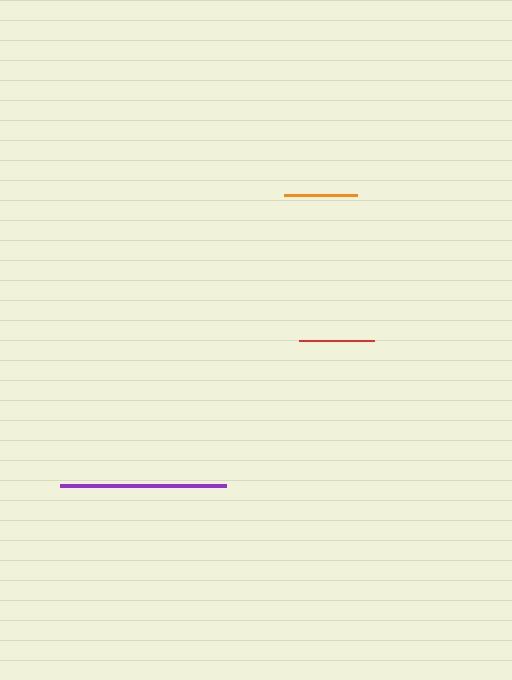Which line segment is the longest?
The purple line is the longest at approximately 166 pixels.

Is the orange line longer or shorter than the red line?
The red line is longer than the orange line.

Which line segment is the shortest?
The orange line is the shortest at approximately 73 pixels.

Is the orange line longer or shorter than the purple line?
The purple line is longer than the orange line.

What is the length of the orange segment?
The orange segment is approximately 73 pixels long.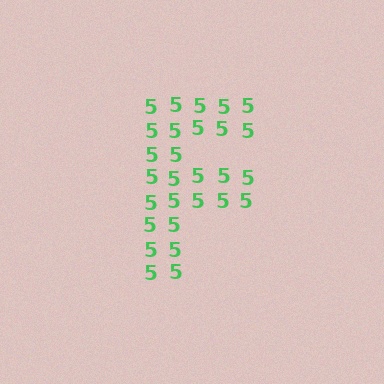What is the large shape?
The large shape is the letter F.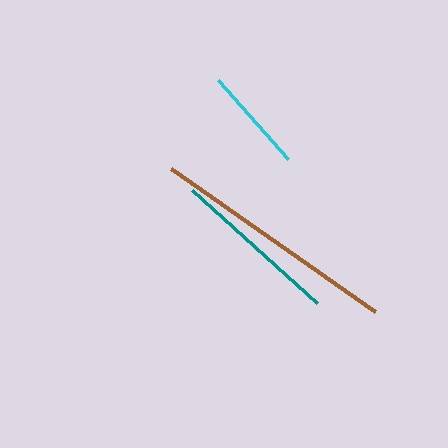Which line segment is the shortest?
The cyan line is the shortest at approximately 106 pixels.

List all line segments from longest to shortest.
From longest to shortest: brown, teal, cyan.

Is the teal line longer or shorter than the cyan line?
The teal line is longer than the cyan line.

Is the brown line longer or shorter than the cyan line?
The brown line is longer than the cyan line.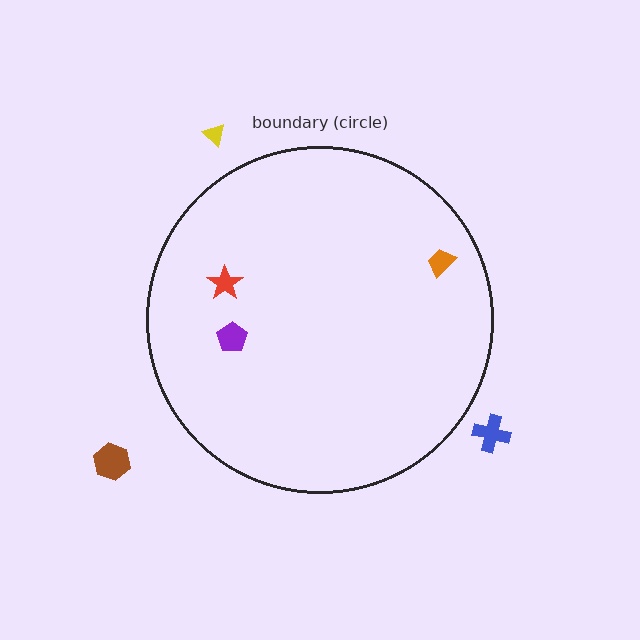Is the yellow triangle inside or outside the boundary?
Outside.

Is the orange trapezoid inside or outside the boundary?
Inside.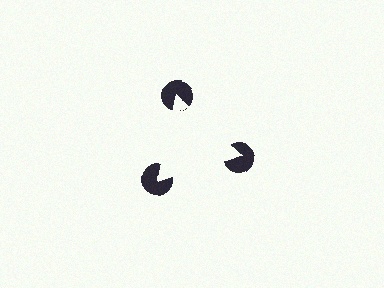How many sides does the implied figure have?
3 sides.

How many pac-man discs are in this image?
There are 3 — one at each vertex of the illusory triangle.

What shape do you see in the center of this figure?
An illusory triangle — its edges are inferred from the aligned wedge cuts in the pac-man discs, not physically drawn.